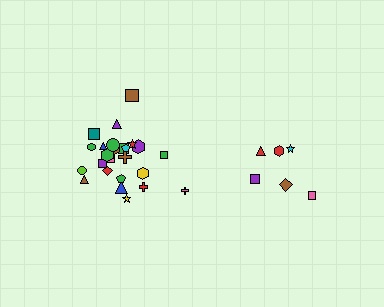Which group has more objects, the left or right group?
The left group.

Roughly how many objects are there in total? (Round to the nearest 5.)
Roughly 30 objects in total.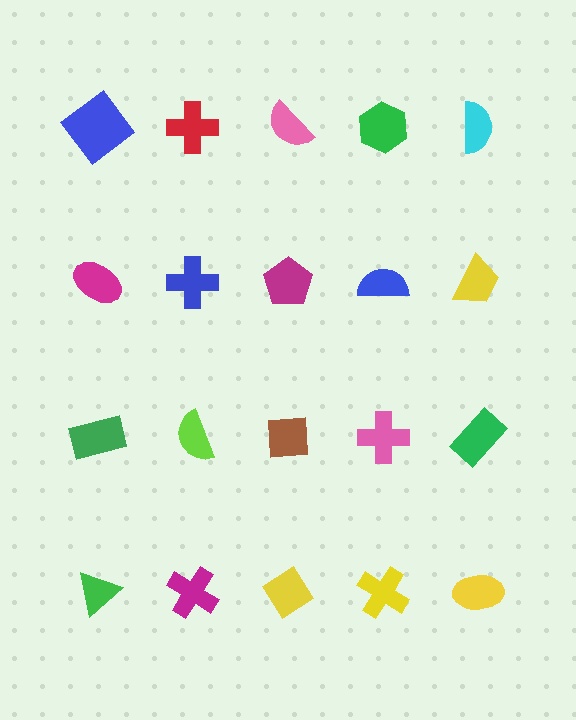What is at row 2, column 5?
A yellow trapezoid.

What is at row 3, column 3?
A brown square.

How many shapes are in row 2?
5 shapes.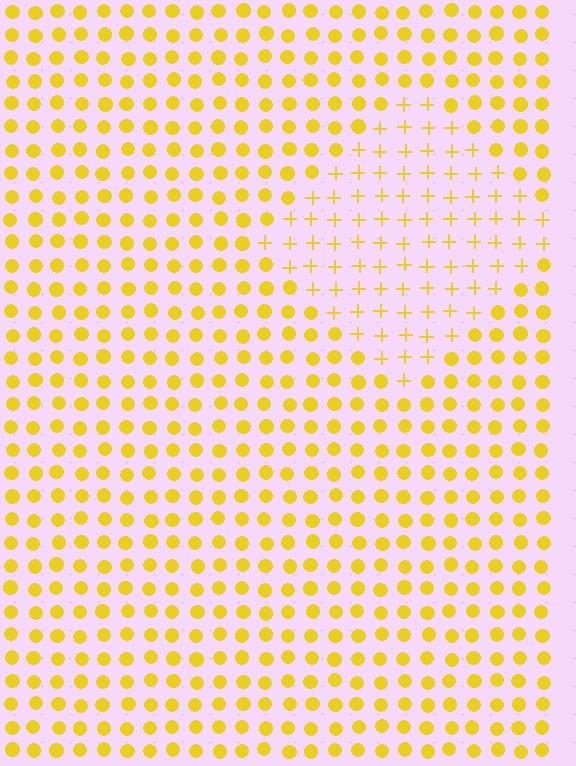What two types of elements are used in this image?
The image uses plus signs inside the diamond region and circles outside it.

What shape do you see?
I see a diamond.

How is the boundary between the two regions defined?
The boundary is defined by a change in element shape: plus signs inside vs. circles outside. All elements share the same color and spacing.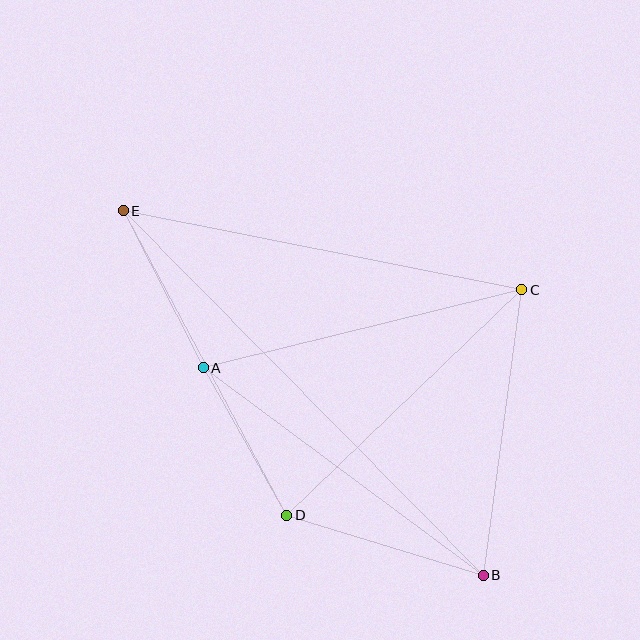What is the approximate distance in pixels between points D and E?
The distance between D and E is approximately 345 pixels.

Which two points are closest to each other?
Points A and D are closest to each other.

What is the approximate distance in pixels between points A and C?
The distance between A and C is approximately 328 pixels.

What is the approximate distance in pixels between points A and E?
The distance between A and E is approximately 176 pixels.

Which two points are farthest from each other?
Points B and E are farthest from each other.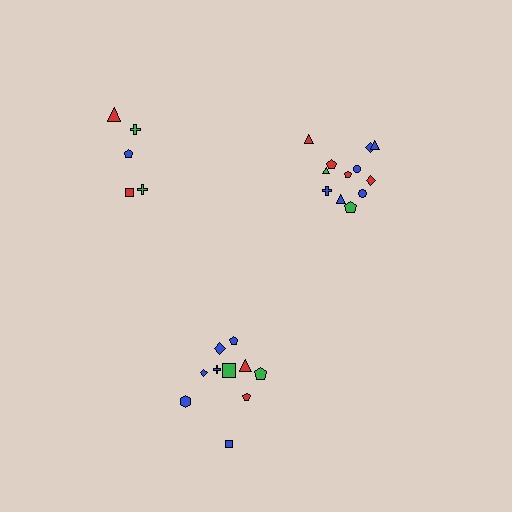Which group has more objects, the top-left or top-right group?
The top-right group.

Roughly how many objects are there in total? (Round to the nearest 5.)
Roughly 25 objects in total.